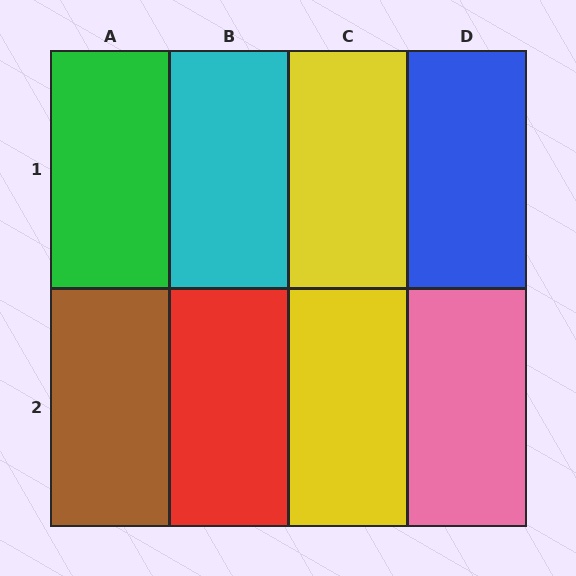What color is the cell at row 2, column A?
Brown.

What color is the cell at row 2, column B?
Red.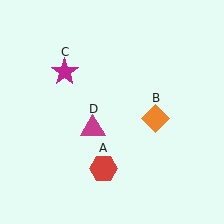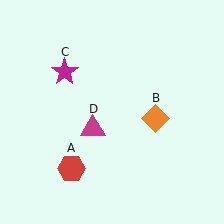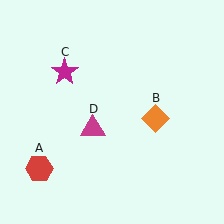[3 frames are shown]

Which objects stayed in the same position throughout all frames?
Orange diamond (object B) and magenta star (object C) and magenta triangle (object D) remained stationary.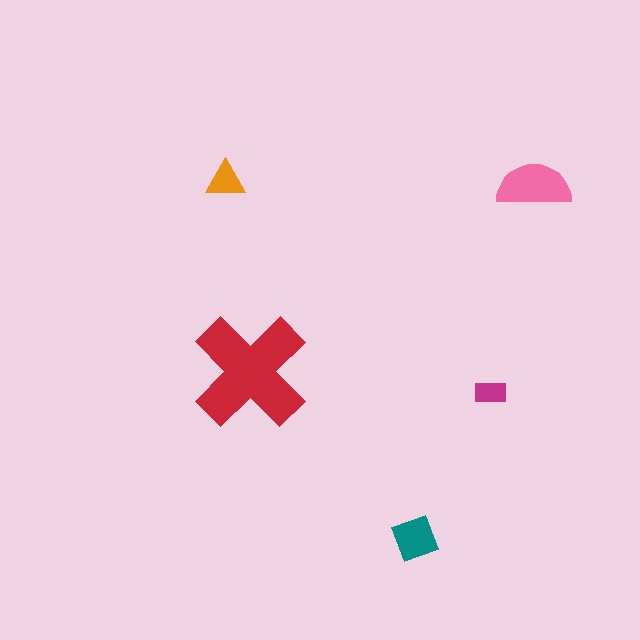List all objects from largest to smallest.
The red cross, the pink semicircle, the teal diamond, the orange triangle, the magenta rectangle.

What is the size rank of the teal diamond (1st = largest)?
3rd.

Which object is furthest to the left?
The orange triangle is leftmost.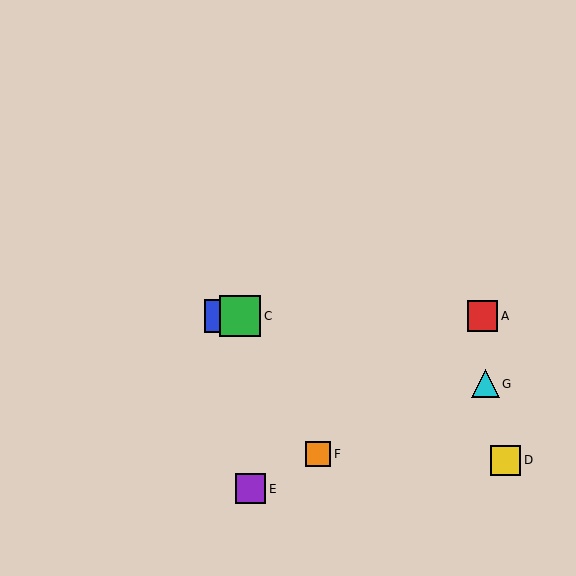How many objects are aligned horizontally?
3 objects (A, B, C) are aligned horizontally.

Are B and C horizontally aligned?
Yes, both are at y≈316.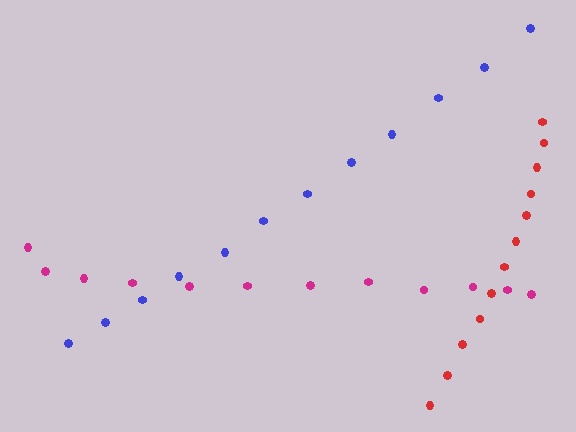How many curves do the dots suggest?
There are 3 distinct paths.